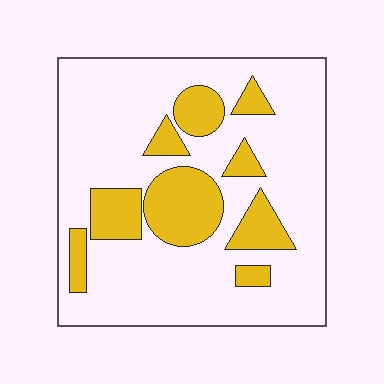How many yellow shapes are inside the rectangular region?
9.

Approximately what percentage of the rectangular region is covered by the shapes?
Approximately 25%.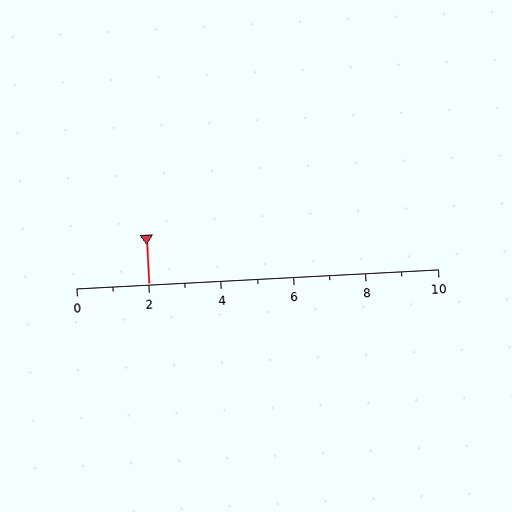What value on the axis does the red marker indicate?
The marker indicates approximately 2.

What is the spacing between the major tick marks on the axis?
The major ticks are spaced 2 apart.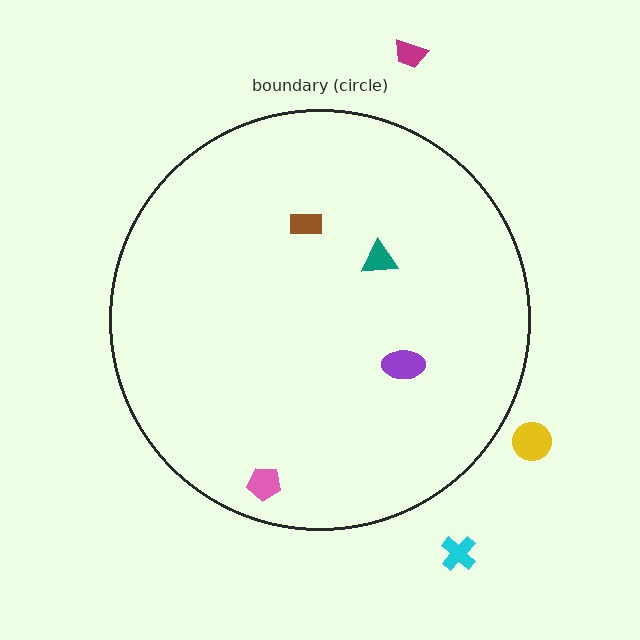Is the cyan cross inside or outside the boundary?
Outside.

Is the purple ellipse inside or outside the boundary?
Inside.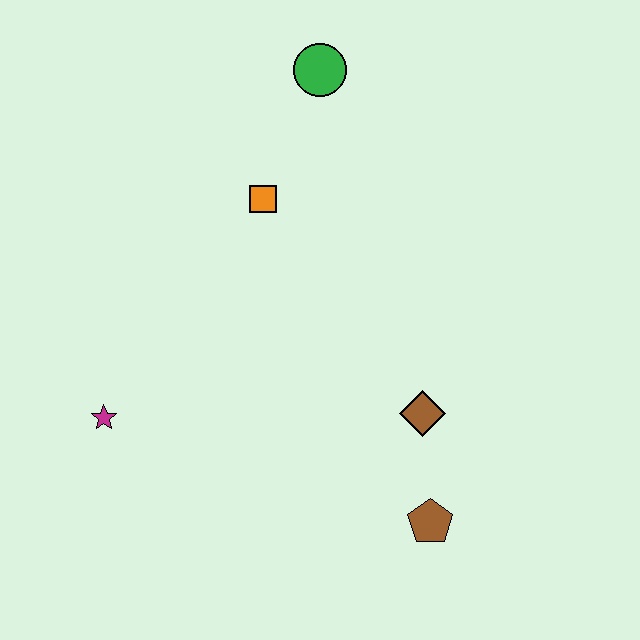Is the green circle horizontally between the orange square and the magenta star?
No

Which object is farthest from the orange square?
The brown pentagon is farthest from the orange square.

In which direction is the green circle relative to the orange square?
The green circle is above the orange square.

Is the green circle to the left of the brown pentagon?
Yes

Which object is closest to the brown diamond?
The brown pentagon is closest to the brown diamond.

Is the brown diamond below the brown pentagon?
No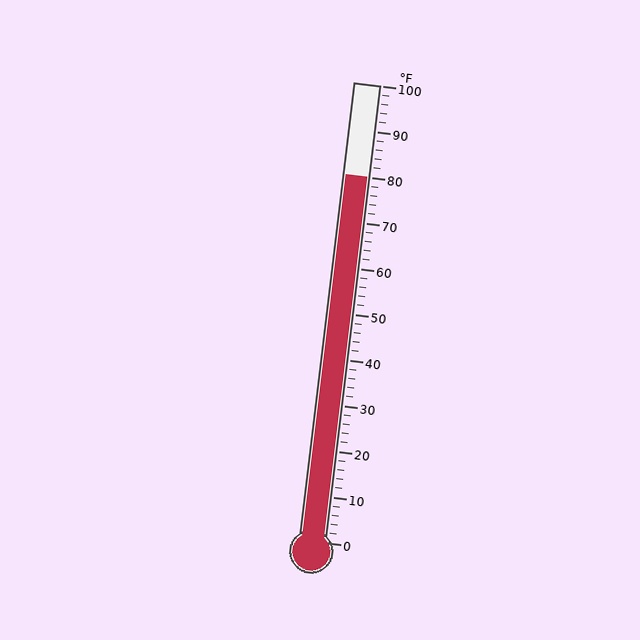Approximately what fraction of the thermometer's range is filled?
The thermometer is filled to approximately 80% of its range.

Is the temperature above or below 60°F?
The temperature is above 60°F.